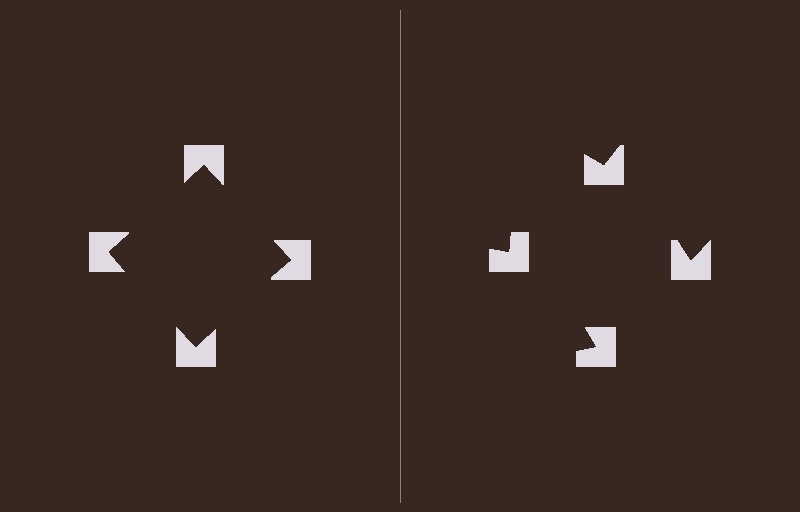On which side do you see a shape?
An illusory square appears on the left side. On the right side the wedge cuts are rotated, so no coherent shape forms.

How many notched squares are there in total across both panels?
8 — 4 on each side.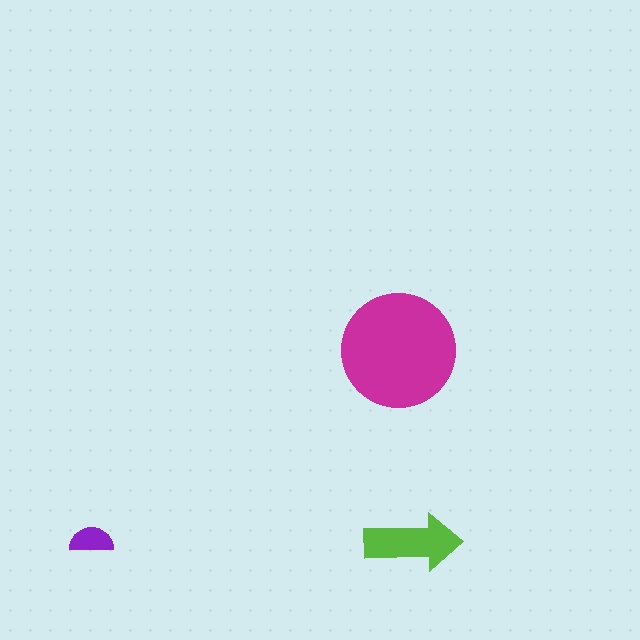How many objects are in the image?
There are 3 objects in the image.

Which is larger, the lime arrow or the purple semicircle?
The lime arrow.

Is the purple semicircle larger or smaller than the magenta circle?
Smaller.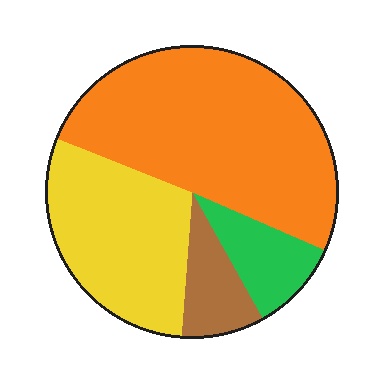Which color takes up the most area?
Orange, at roughly 50%.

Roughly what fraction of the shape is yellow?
Yellow covers roughly 30% of the shape.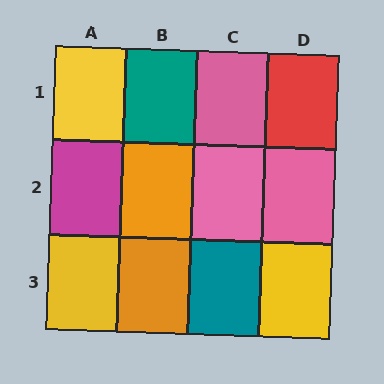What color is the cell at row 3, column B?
Orange.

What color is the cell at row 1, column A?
Yellow.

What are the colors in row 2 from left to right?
Magenta, orange, pink, pink.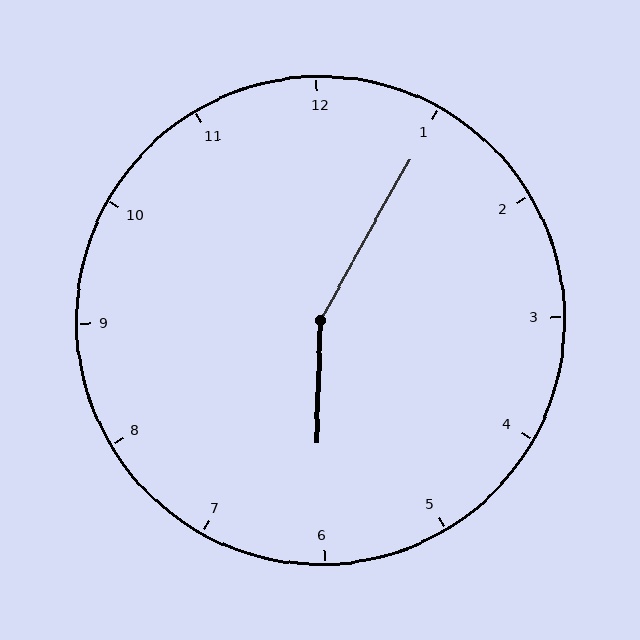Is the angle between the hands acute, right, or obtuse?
It is obtuse.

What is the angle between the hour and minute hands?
Approximately 152 degrees.